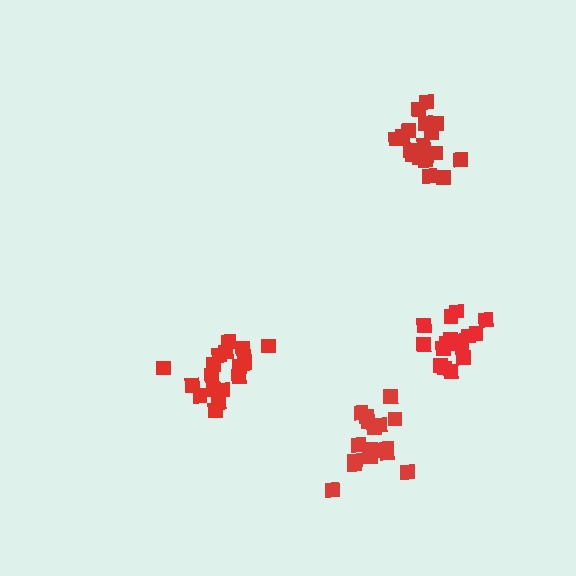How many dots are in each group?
Group 1: 19 dots, Group 2: 18 dots, Group 3: 16 dots, Group 4: 17 dots (70 total).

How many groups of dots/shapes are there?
There are 4 groups.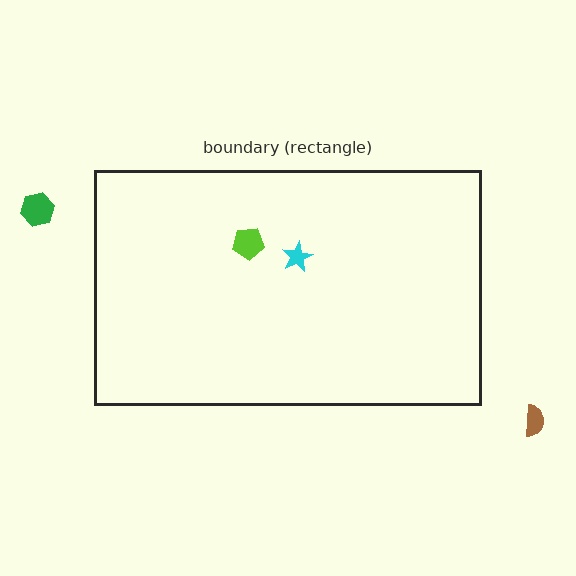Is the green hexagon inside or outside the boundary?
Outside.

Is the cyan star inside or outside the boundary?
Inside.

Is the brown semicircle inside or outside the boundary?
Outside.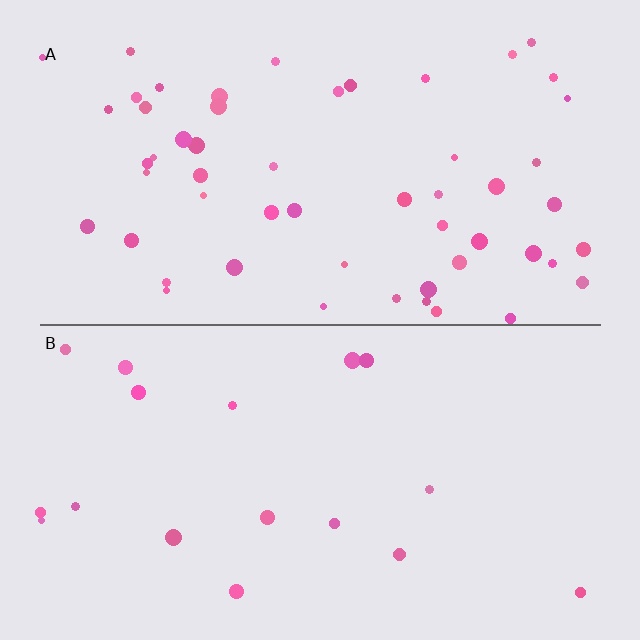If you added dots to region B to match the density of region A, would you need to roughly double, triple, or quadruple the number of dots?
Approximately triple.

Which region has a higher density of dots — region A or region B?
A (the top).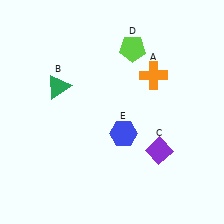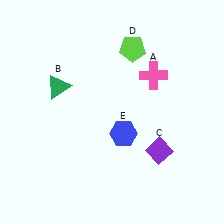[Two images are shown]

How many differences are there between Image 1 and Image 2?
There is 1 difference between the two images.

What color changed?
The cross (A) changed from orange in Image 1 to pink in Image 2.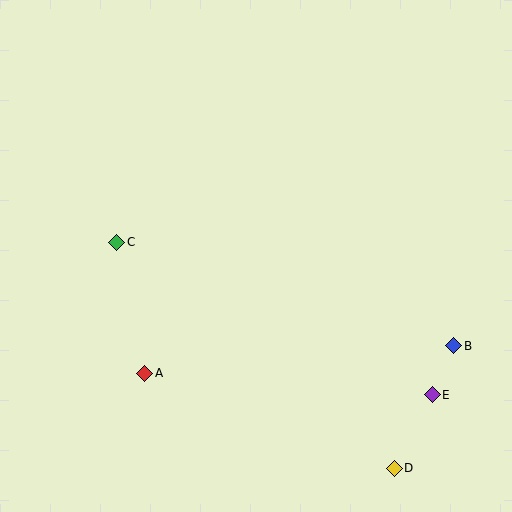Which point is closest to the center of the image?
Point C at (117, 242) is closest to the center.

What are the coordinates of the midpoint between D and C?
The midpoint between D and C is at (255, 355).